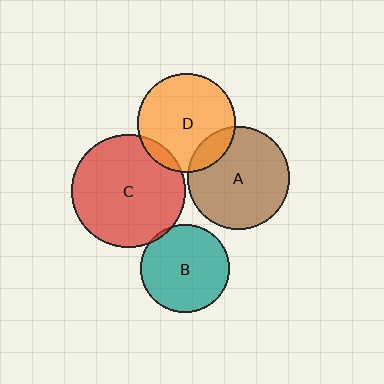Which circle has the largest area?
Circle C (red).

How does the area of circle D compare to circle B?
Approximately 1.2 times.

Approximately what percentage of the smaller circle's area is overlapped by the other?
Approximately 5%.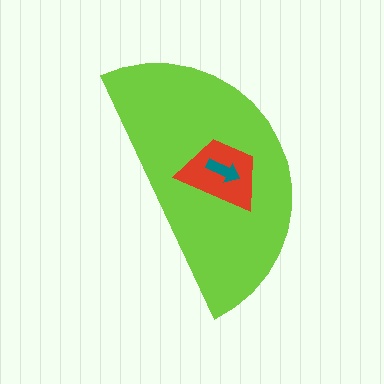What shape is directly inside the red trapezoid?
The teal arrow.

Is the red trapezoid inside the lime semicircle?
Yes.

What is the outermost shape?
The lime semicircle.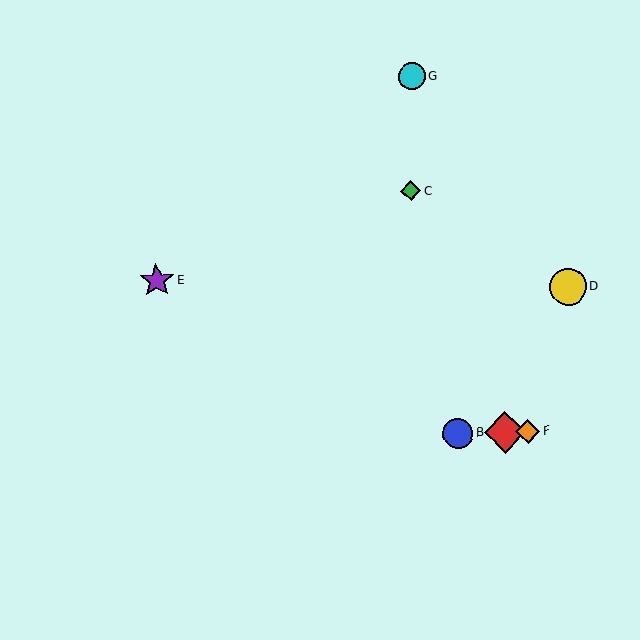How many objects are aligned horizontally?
3 objects (A, B, F) are aligned horizontally.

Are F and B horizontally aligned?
Yes, both are at y≈432.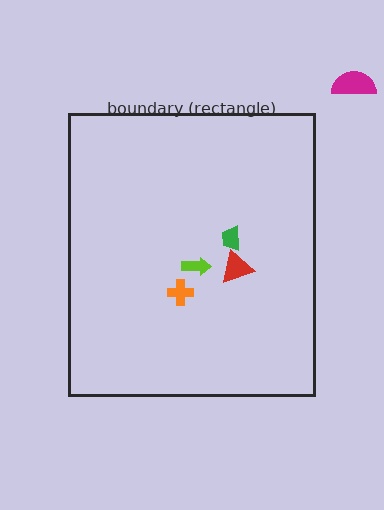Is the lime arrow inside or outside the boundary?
Inside.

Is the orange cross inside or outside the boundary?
Inside.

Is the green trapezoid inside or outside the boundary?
Inside.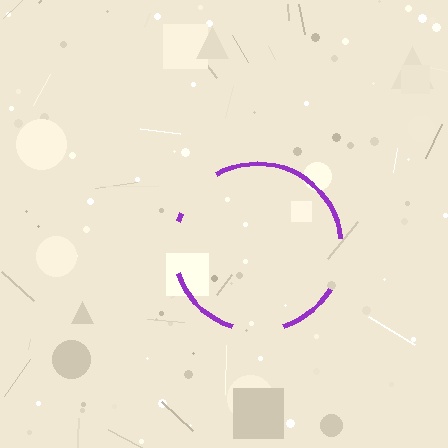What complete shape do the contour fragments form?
The contour fragments form a circle.